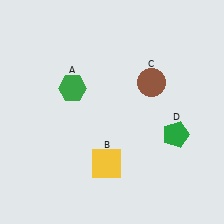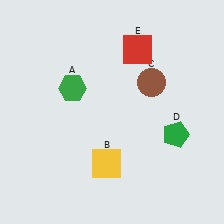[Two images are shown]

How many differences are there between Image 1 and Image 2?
There is 1 difference between the two images.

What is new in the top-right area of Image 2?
A red square (E) was added in the top-right area of Image 2.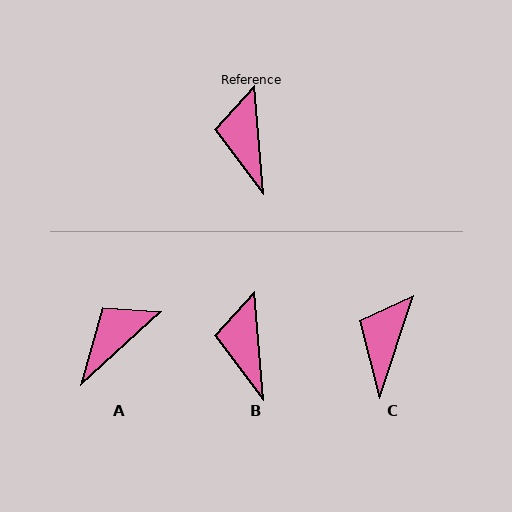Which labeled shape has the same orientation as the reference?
B.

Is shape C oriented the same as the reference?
No, it is off by about 23 degrees.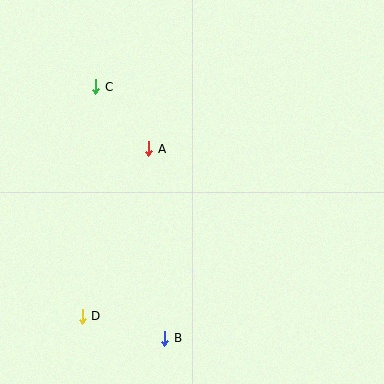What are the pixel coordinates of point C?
Point C is at (96, 87).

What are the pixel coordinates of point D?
Point D is at (82, 316).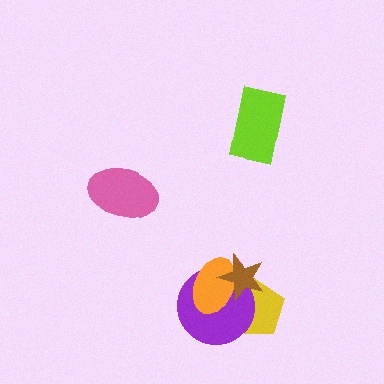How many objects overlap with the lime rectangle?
0 objects overlap with the lime rectangle.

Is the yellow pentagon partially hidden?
Yes, it is partially covered by another shape.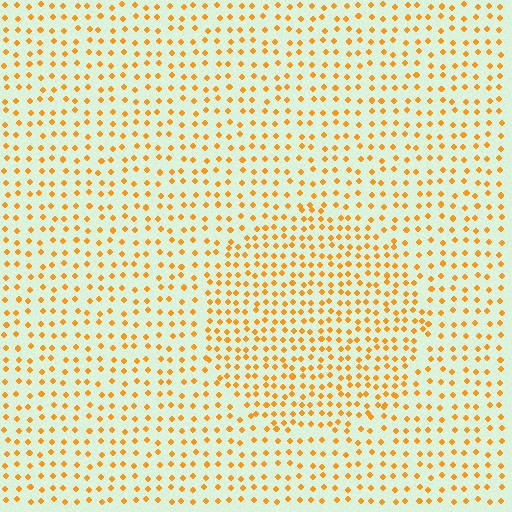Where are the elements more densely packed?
The elements are more densely packed inside the circle boundary.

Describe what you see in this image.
The image contains small orange elements arranged at two different densities. A circle-shaped region is visible where the elements are more densely packed than the surrounding area.